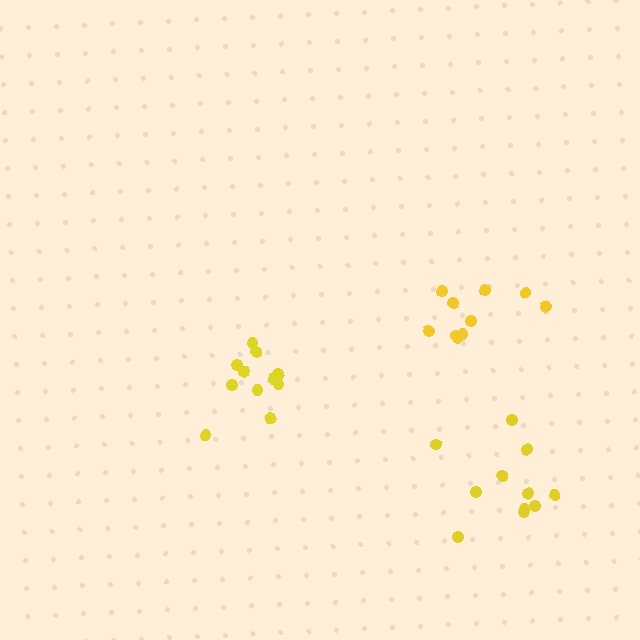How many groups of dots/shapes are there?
There are 3 groups.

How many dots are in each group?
Group 1: 11 dots, Group 2: 10 dots, Group 3: 11 dots (32 total).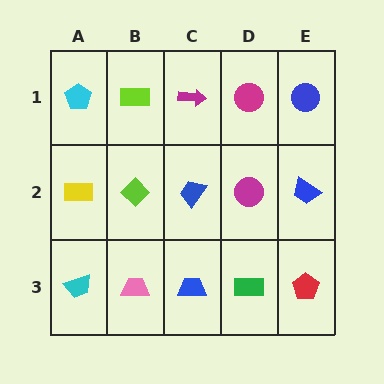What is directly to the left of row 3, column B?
A cyan trapezoid.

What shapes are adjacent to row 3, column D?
A magenta circle (row 2, column D), a blue trapezoid (row 3, column C), a red pentagon (row 3, column E).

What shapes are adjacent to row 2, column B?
A lime rectangle (row 1, column B), a pink trapezoid (row 3, column B), a yellow rectangle (row 2, column A), a blue trapezoid (row 2, column C).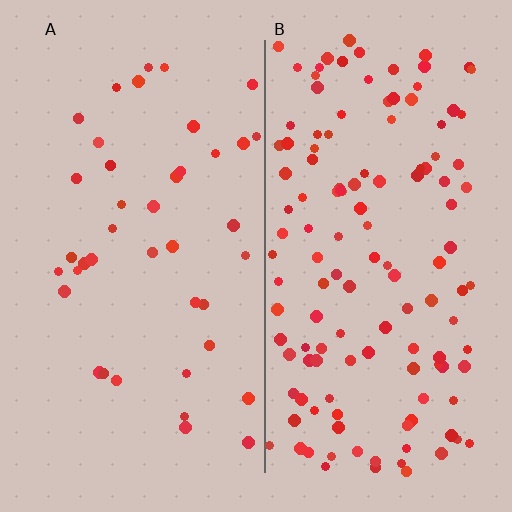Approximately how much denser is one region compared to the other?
Approximately 3.2× — region B over region A.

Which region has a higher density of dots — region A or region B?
B (the right).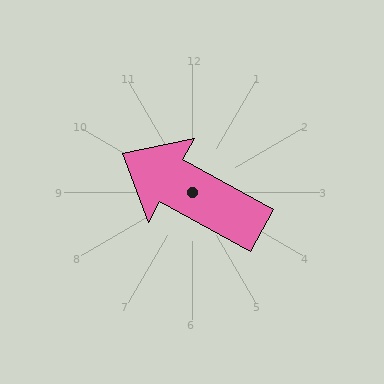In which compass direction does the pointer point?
Northwest.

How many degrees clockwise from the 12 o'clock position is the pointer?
Approximately 299 degrees.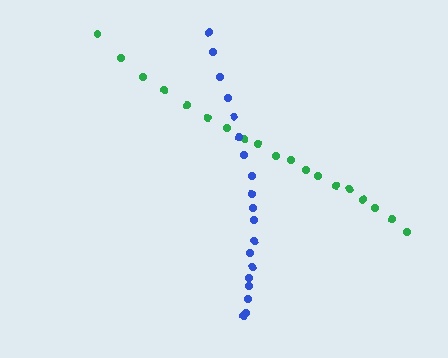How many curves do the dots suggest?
There are 2 distinct paths.